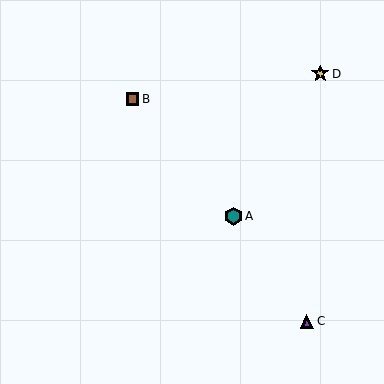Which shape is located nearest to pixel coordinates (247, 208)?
The teal hexagon (labeled A) at (233, 216) is nearest to that location.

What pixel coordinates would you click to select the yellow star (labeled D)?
Click at (320, 74) to select the yellow star D.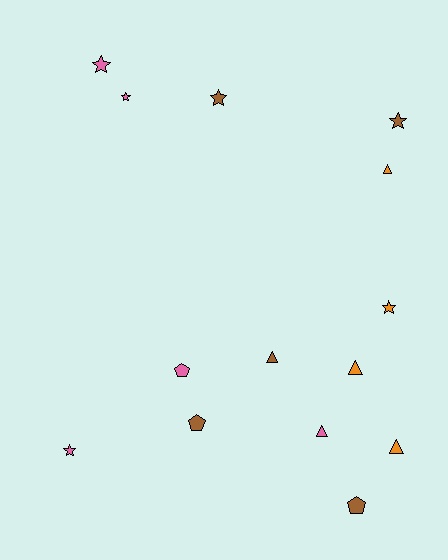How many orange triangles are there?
There are 3 orange triangles.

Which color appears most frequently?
Pink, with 5 objects.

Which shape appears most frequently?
Star, with 6 objects.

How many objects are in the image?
There are 14 objects.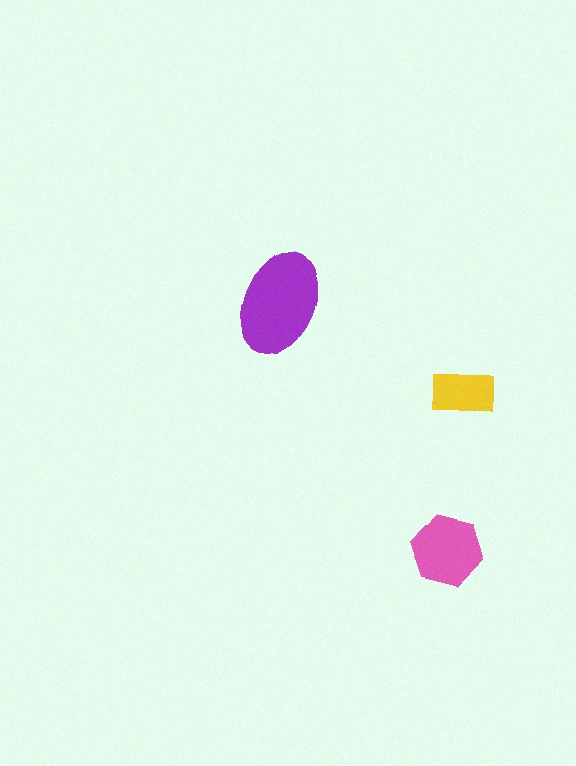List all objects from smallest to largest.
The yellow rectangle, the pink hexagon, the purple ellipse.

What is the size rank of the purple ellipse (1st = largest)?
1st.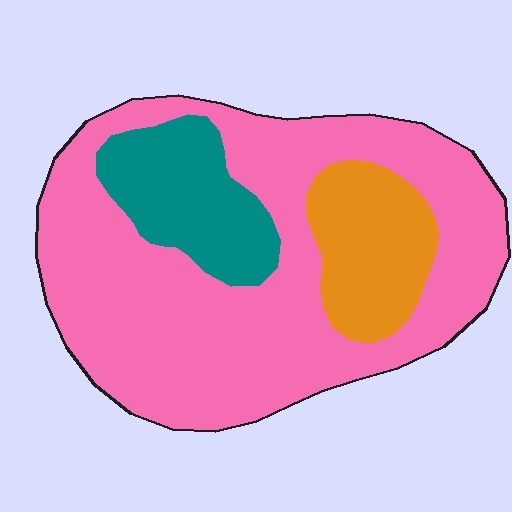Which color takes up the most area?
Pink, at roughly 70%.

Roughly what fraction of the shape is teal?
Teal covers about 15% of the shape.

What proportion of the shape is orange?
Orange takes up less than a sixth of the shape.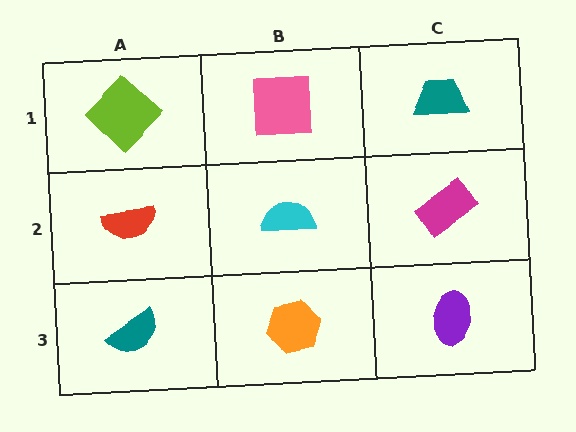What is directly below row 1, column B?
A cyan semicircle.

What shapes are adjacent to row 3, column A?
A red semicircle (row 2, column A), an orange hexagon (row 3, column B).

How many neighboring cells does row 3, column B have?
3.